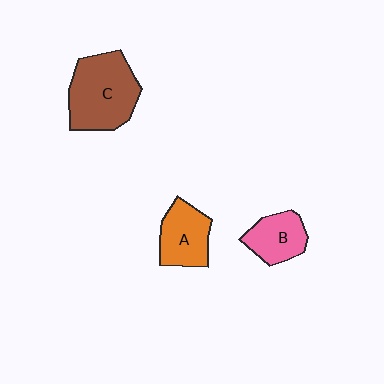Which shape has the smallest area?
Shape B (pink).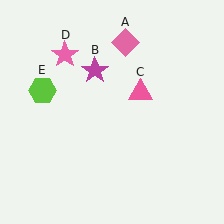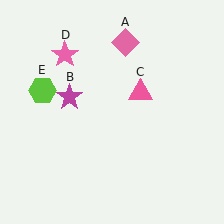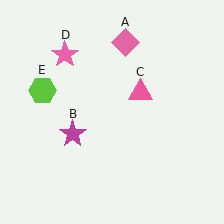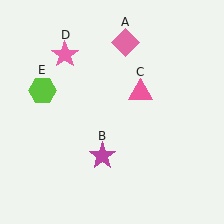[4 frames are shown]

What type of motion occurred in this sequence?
The magenta star (object B) rotated counterclockwise around the center of the scene.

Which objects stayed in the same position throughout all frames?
Pink diamond (object A) and pink triangle (object C) and pink star (object D) and lime hexagon (object E) remained stationary.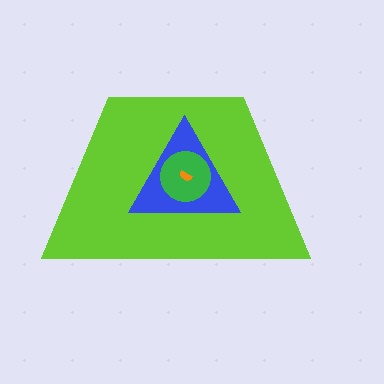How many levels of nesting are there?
4.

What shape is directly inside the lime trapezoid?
The blue triangle.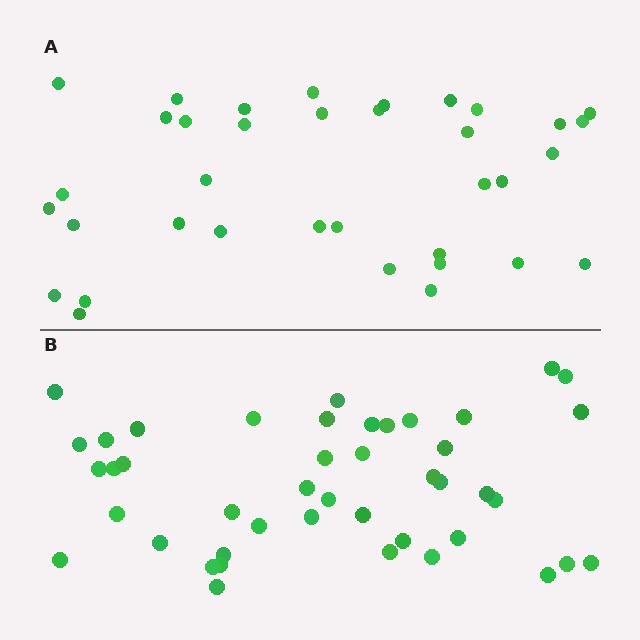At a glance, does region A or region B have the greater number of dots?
Region B (the bottom region) has more dots.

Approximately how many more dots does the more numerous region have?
Region B has roughly 8 or so more dots than region A.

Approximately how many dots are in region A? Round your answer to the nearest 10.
About 40 dots. (The exact count is 36, which rounds to 40.)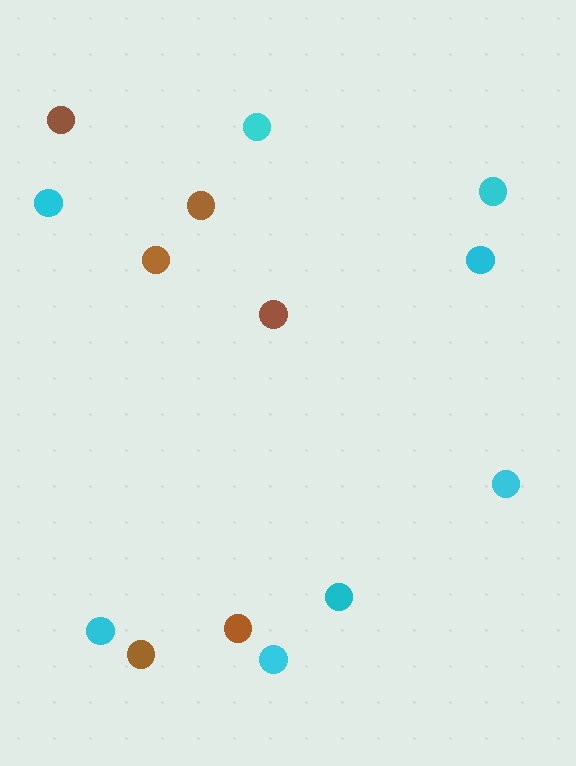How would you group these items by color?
There are 2 groups: one group of brown circles (6) and one group of cyan circles (8).